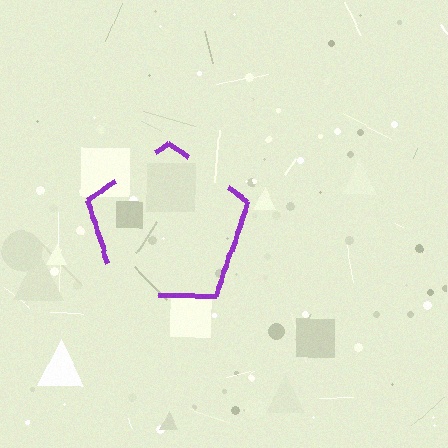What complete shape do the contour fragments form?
The contour fragments form a pentagon.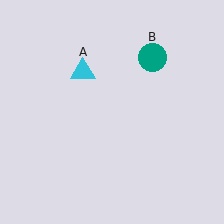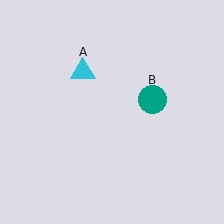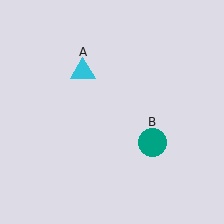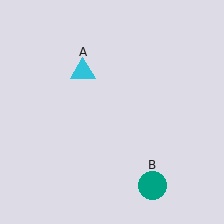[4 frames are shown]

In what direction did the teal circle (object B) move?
The teal circle (object B) moved down.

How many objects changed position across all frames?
1 object changed position: teal circle (object B).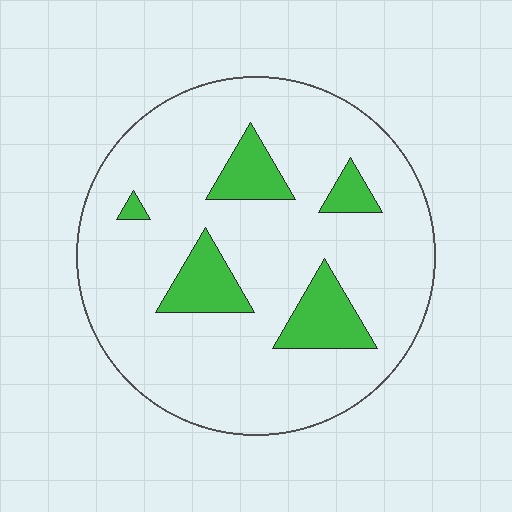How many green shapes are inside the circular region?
5.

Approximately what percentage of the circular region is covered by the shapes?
Approximately 15%.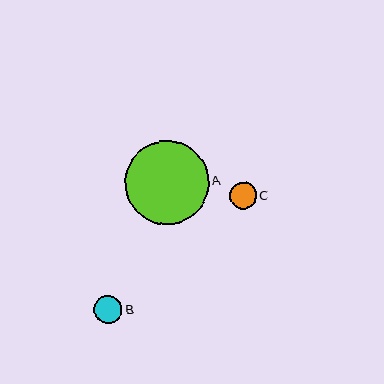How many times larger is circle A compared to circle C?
Circle A is approximately 3.1 times the size of circle C.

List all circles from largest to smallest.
From largest to smallest: A, B, C.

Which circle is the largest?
Circle A is the largest with a size of approximately 84 pixels.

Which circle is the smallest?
Circle C is the smallest with a size of approximately 27 pixels.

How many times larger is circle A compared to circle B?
Circle A is approximately 3.0 times the size of circle B.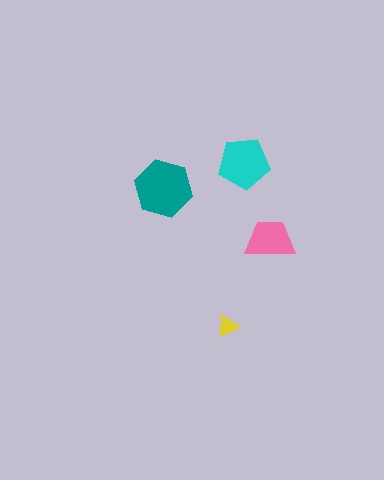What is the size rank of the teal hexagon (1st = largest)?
1st.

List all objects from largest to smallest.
The teal hexagon, the cyan pentagon, the pink trapezoid, the yellow triangle.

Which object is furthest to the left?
The teal hexagon is leftmost.